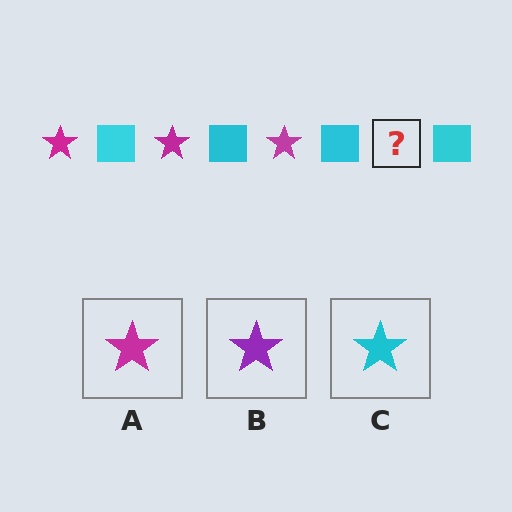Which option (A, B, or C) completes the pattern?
A.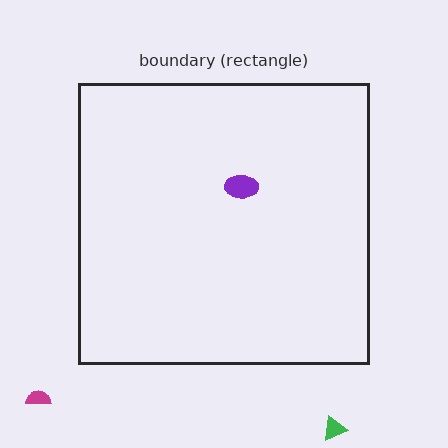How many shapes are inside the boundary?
1 inside, 2 outside.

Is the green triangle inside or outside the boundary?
Outside.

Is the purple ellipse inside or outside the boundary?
Inside.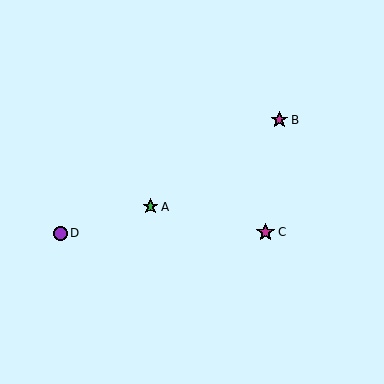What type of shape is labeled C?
Shape C is a magenta star.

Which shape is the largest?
The magenta star (labeled C) is the largest.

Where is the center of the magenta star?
The center of the magenta star is at (279, 120).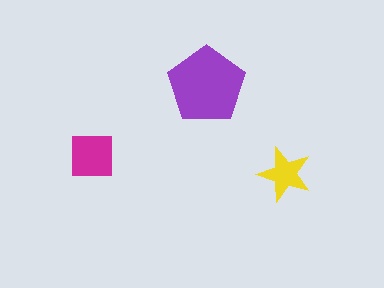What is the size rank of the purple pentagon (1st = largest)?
1st.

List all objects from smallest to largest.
The yellow star, the magenta square, the purple pentagon.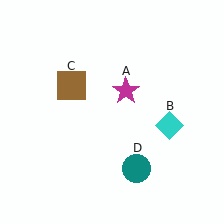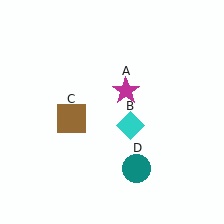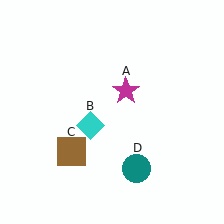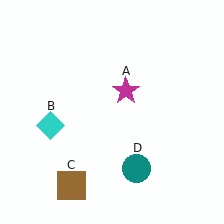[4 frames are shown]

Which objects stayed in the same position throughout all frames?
Magenta star (object A) and teal circle (object D) remained stationary.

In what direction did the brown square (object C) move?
The brown square (object C) moved down.